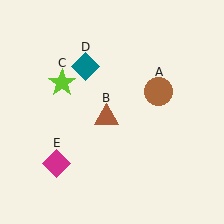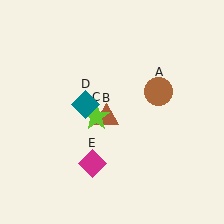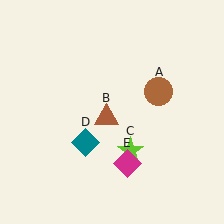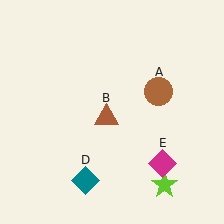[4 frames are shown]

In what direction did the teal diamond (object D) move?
The teal diamond (object D) moved down.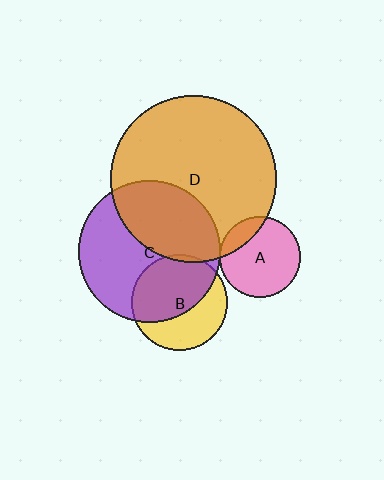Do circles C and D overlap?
Yes.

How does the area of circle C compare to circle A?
Approximately 3.1 times.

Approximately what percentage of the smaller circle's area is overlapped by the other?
Approximately 40%.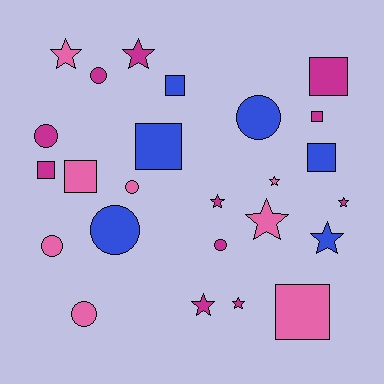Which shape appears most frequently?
Star, with 9 objects.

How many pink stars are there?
There are 3 pink stars.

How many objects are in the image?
There are 25 objects.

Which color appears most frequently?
Magenta, with 11 objects.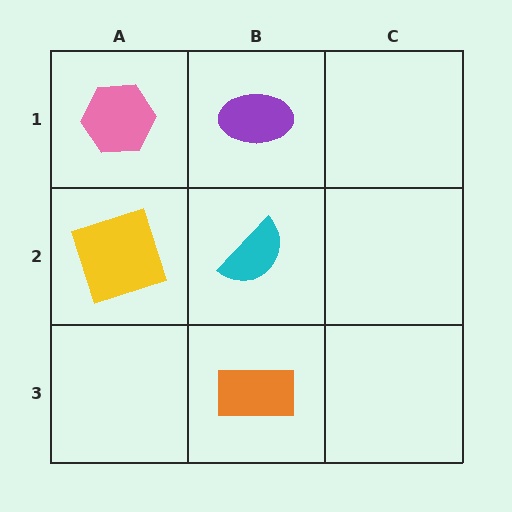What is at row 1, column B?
A purple ellipse.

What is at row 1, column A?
A pink hexagon.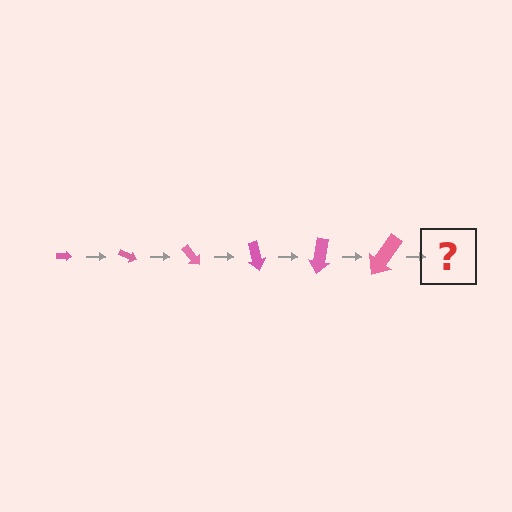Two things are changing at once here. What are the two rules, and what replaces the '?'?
The two rules are that the arrow grows larger each step and it rotates 25 degrees each step. The '?' should be an arrow, larger than the previous one and rotated 150 degrees from the start.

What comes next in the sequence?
The next element should be an arrow, larger than the previous one and rotated 150 degrees from the start.